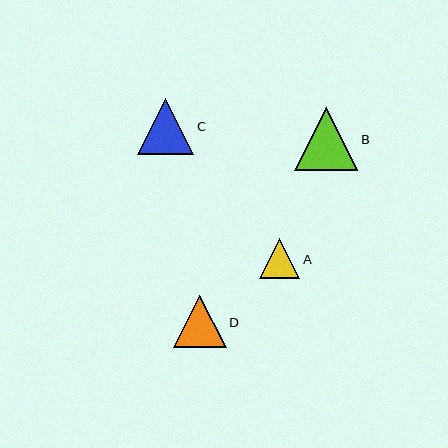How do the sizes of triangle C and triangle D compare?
Triangle C and triangle D are approximately the same size.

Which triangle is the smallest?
Triangle A is the smallest with a size of approximately 40 pixels.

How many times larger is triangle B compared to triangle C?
Triangle B is approximately 1.1 times the size of triangle C.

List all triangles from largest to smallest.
From largest to smallest: B, C, D, A.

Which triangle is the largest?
Triangle B is the largest with a size of approximately 63 pixels.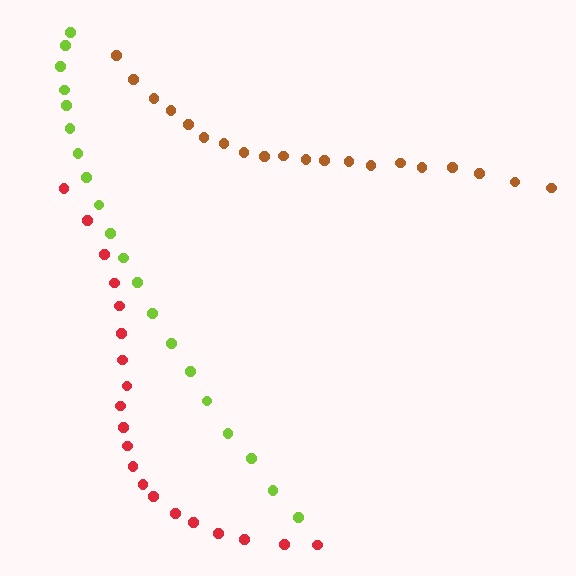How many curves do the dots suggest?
There are 3 distinct paths.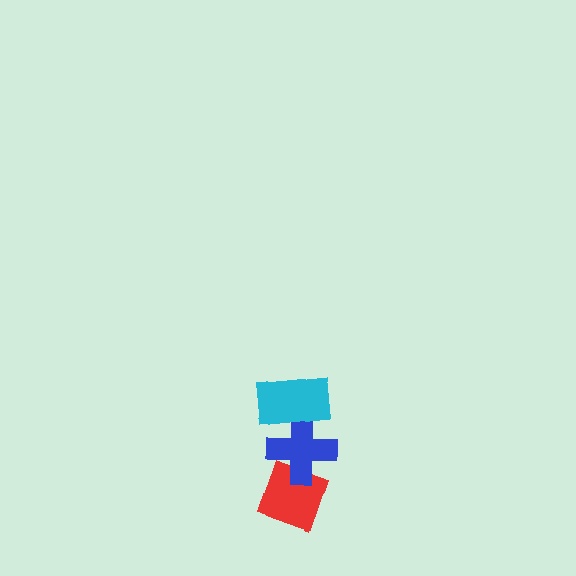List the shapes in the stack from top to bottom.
From top to bottom: the cyan rectangle, the blue cross, the red diamond.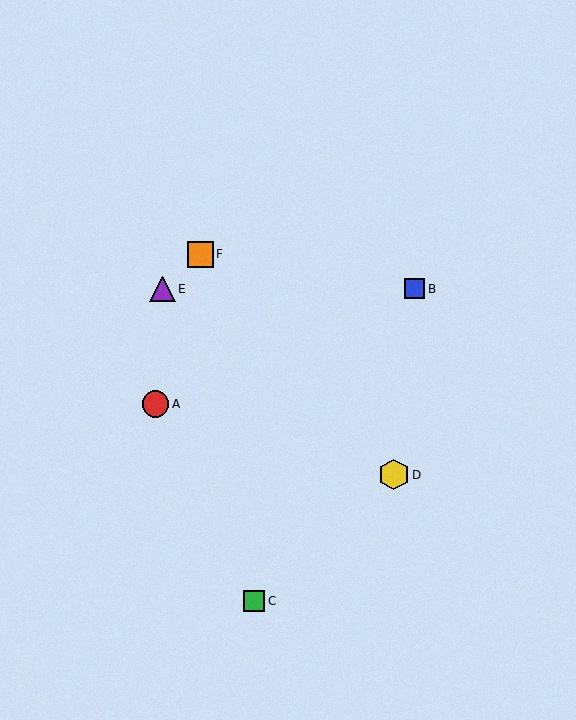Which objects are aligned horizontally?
Objects B, E are aligned horizontally.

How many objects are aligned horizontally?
2 objects (B, E) are aligned horizontally.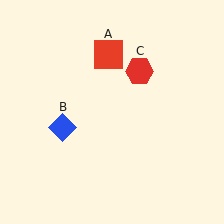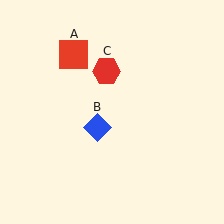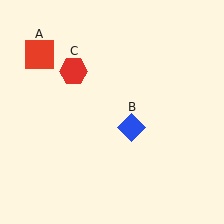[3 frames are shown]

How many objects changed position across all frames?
3 objects changed position: red square (object A), blue diamond (object B), red hexagon (object C).